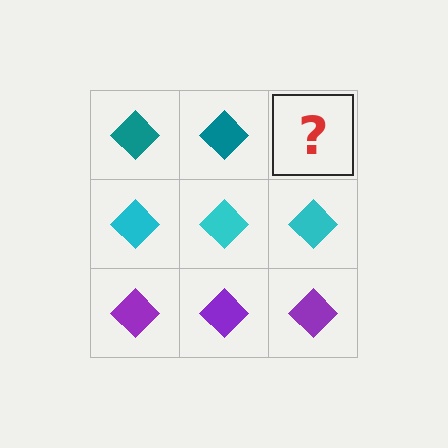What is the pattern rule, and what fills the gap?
The rule is that each row has a consistent color. The gap should be filled with a teal diamond.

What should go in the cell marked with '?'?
The missing cell should contain a teal diamond.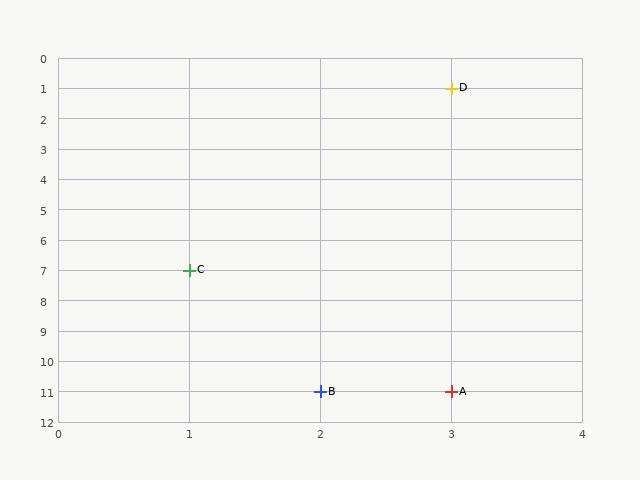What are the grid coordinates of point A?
Point A is at grid coordinates (3, 11).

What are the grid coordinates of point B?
Point B is at grid coordinates (2, 11).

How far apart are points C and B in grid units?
Points C and B are 1 column and 4 rows apart (about 4.1 grid units diagonally).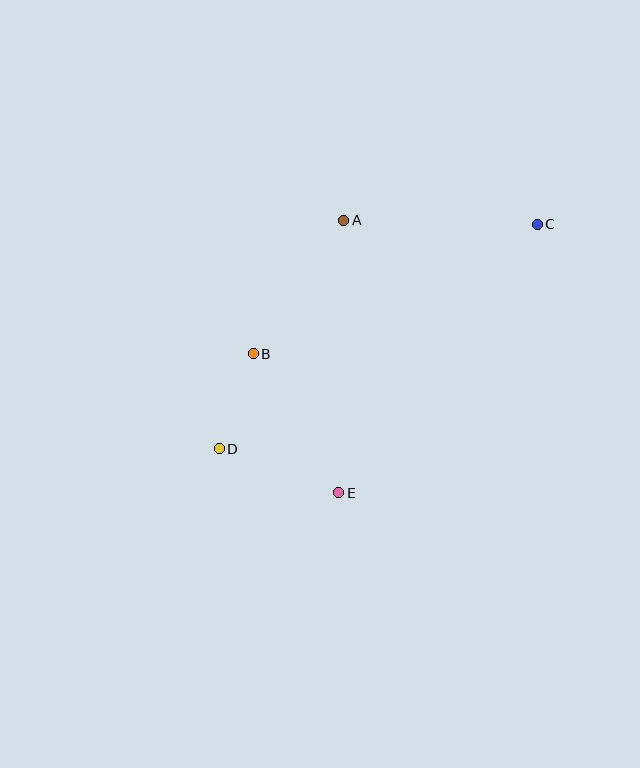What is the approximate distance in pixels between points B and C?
The distance between B and C is approximately 312 pixels.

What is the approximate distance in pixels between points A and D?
The distance between A and D is approximately 260 pixels.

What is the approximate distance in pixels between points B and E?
The distance between B and E is approximately 164 pixels.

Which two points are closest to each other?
Points B and D are closest to each other.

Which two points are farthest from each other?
Points C and D are farthest from each other.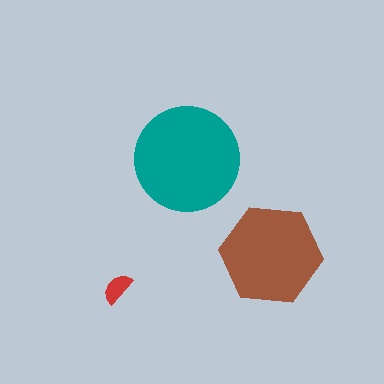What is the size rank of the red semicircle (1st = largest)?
3rd.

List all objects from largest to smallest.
The teal circle, the brown hexagon, the red semicircle.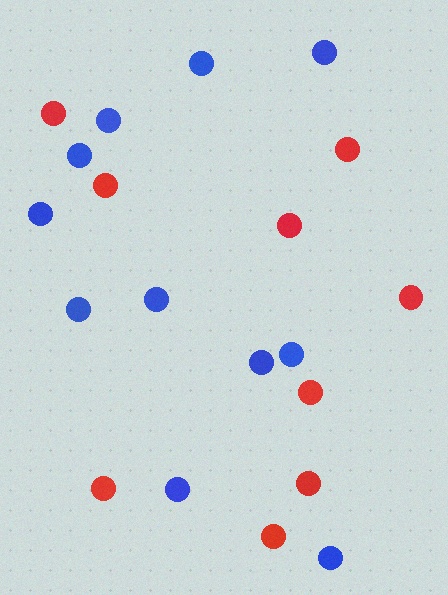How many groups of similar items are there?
There are 2 groups: one group of blue circles (11) and one group of red circles (9).